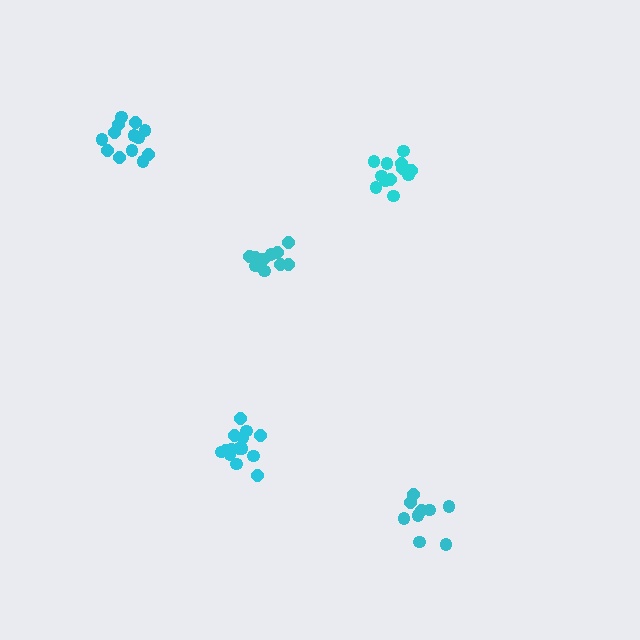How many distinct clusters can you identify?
There are 5 distinct clusters.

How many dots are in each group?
Group 1: 13 dots, Group 2: 11 dots, Group 3: 14 dots, Group 4: 13 dots, Group 5: 9 dots (60 total).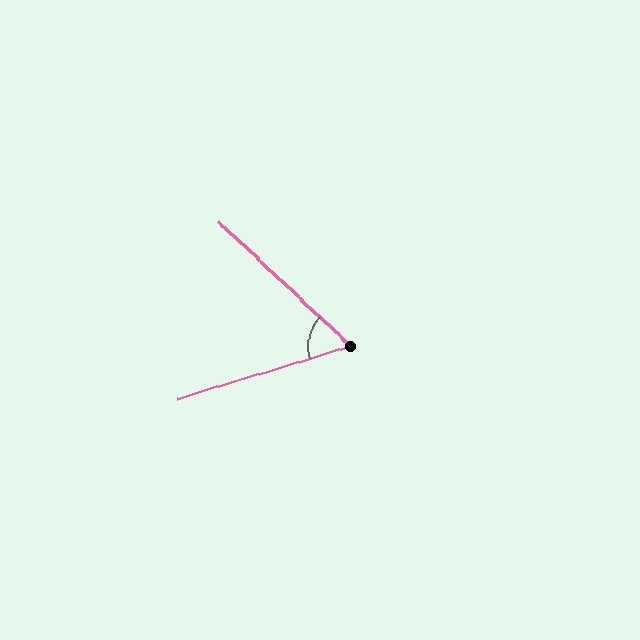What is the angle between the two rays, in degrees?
Approximately 60 degrees.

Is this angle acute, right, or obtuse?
It is acute.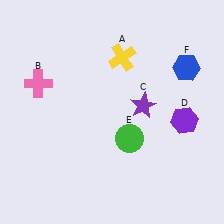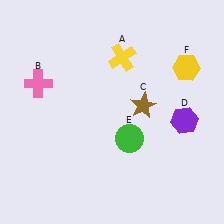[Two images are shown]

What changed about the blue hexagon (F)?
In Image 1, F is blue. In Image 2, it changed to yellow.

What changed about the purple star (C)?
In Image 1, C is purple. In Image 2, it changed to brown.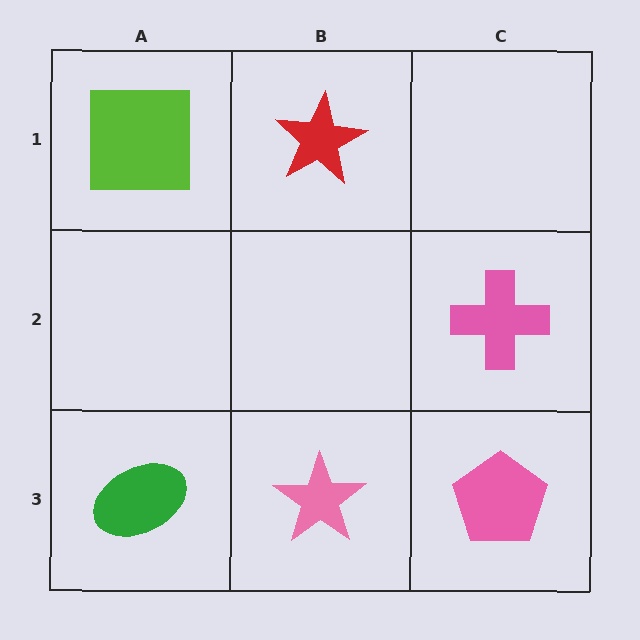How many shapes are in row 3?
3 shapes.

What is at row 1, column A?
A lime square.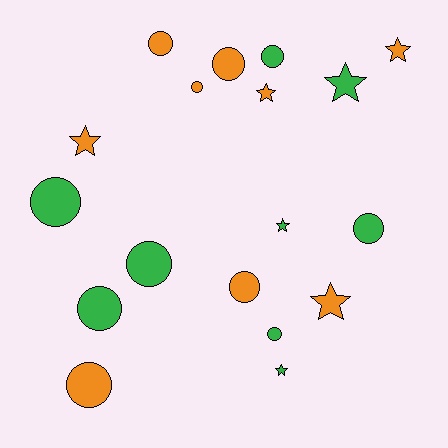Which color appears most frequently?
Green, with 9 objects.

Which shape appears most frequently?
Circle, with 11 objects.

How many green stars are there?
There are 3 green stars.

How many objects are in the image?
There are 18 objects.